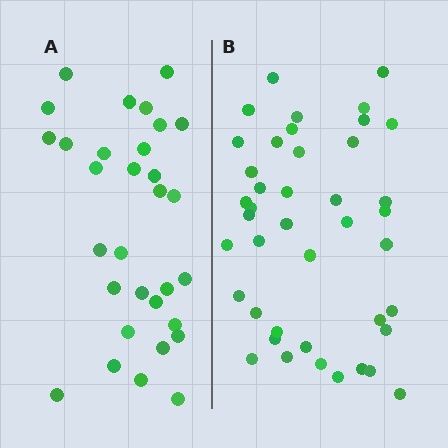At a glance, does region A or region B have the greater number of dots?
Region B (the right region) has more dots.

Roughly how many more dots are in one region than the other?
Region B has roughly 12 or so more dots than region A.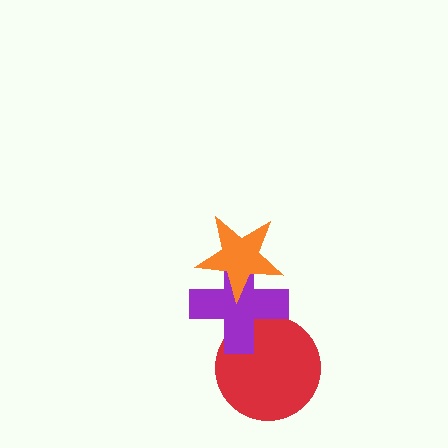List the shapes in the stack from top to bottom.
From top to bottom: the orange star, the purple cross, the red circle.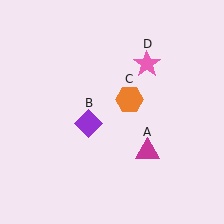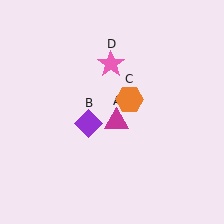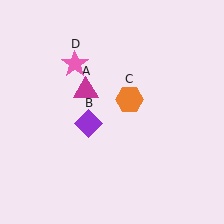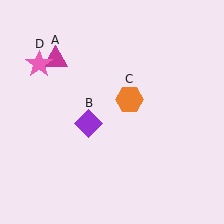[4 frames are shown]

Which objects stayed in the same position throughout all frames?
Purple diamond (object B) and orange hexagon (object C) remained stationary.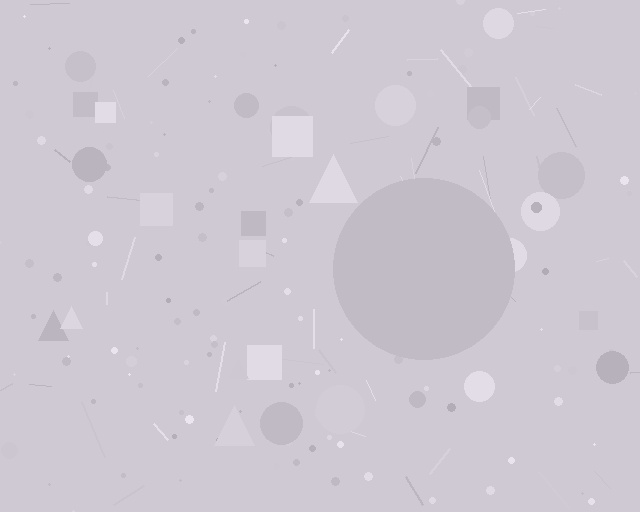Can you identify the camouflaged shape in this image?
The camouflaged shape is a circle.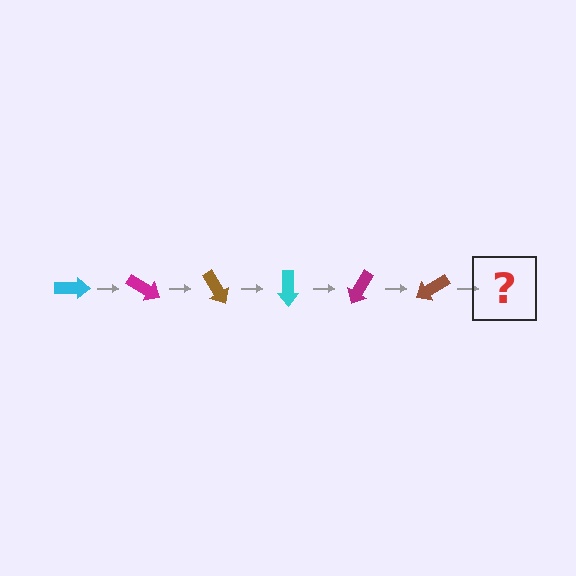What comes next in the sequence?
The next element should be a cyan arrow, rotated 180 degrees from the start.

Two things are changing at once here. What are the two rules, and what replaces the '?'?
The two rules are that it rotates 30 degrees each step and the color cycles through cyan, magenta, and brown. The '?' should be a cyan arrow, rotated 180 degrees from the start.